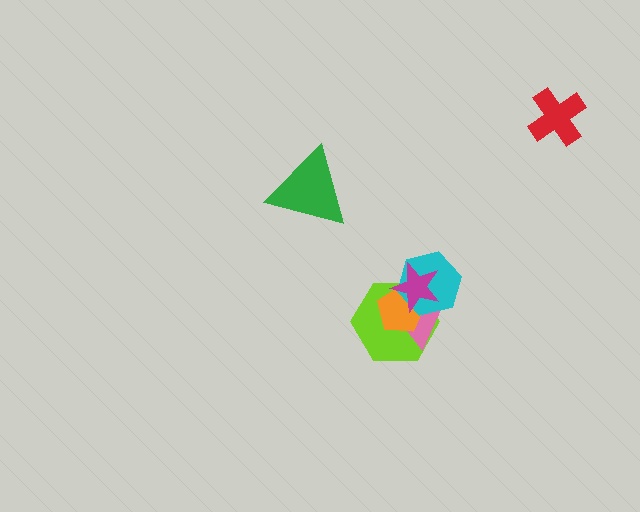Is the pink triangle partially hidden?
Yes, it is partially covered by another shape.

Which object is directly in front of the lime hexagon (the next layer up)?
The pink triangle is directly in front of the lime hexagon.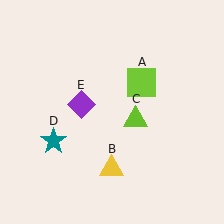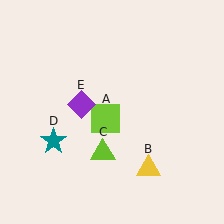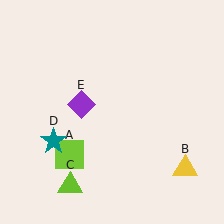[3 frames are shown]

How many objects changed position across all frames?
3 objects changed position: lime square (object A), yellow triangle (object B), lime triangle (object C).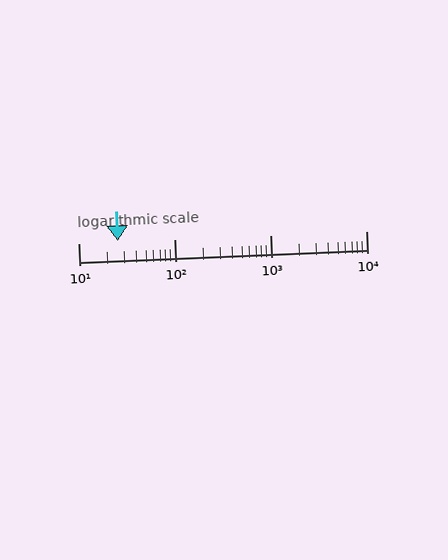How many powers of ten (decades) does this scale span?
The scale spans 3 decades, from 10 to 10000.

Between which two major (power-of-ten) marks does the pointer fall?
The pointer is between 10 and 100.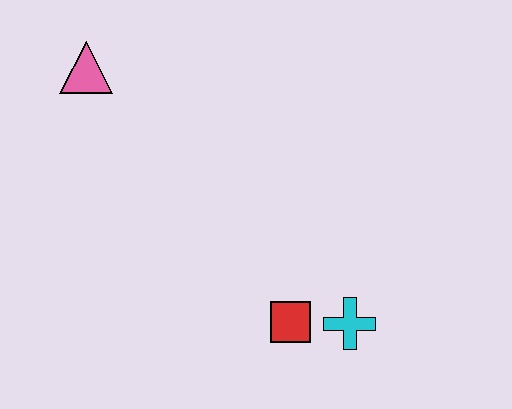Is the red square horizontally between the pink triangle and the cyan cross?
Yes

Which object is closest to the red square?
The cyan cross is closest to the red square.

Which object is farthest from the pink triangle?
The cyan cross is farthest from the pink triangle.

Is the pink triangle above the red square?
Yes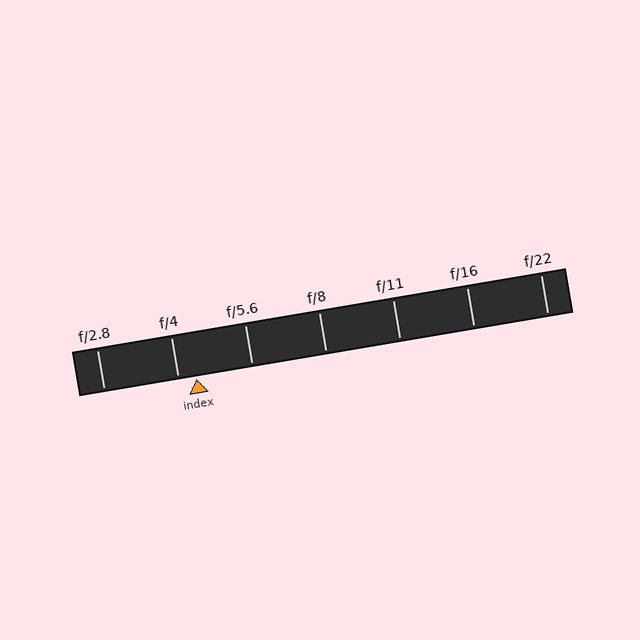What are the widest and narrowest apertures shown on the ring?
The widest aperture shown is f/2.8 and the narrowest is f/22.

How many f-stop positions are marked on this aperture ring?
There are 7 f-stop positions marked.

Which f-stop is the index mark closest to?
The index mark is closest to f/4.